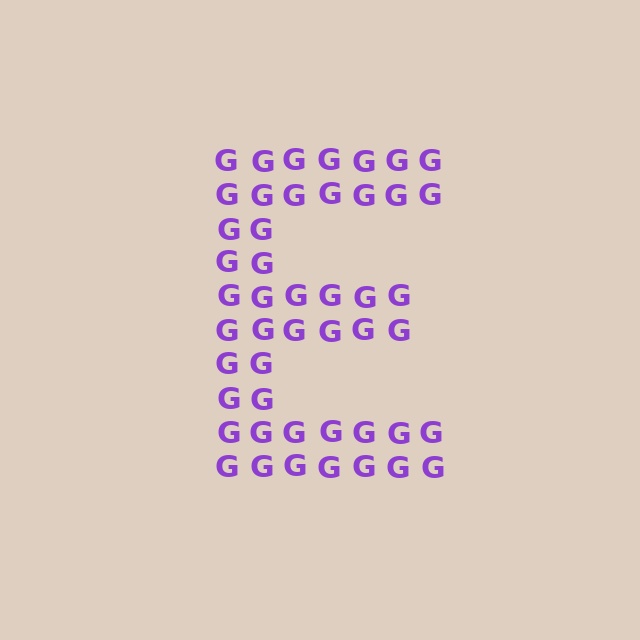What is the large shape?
The large shape is the letter E.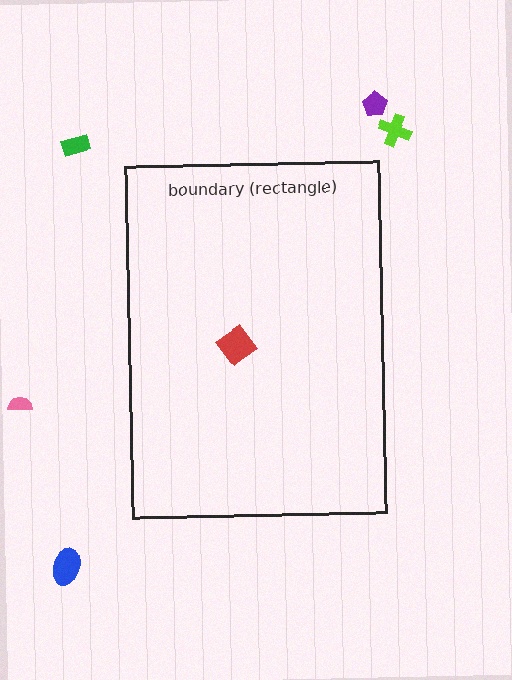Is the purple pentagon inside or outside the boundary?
Outside.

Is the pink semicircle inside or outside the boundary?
Outside.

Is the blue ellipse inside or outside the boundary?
Outside.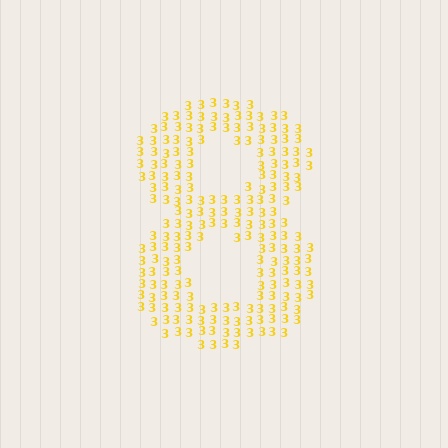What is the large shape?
The large shape is the digit 8.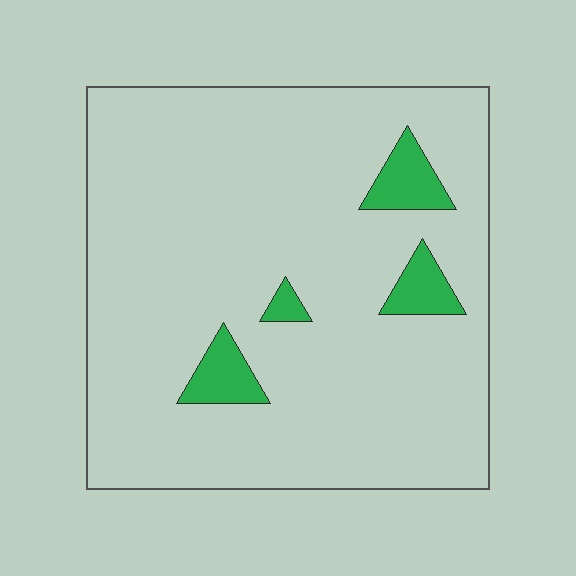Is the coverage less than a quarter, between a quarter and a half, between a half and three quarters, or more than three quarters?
Less than a quarter.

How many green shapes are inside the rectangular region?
4.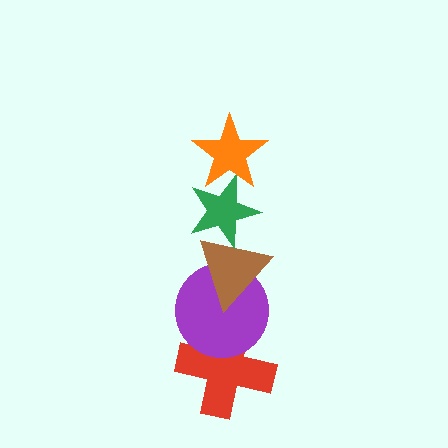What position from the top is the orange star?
The orange star is 1st from the top.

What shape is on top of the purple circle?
The brown triangle is on top of the purple circle.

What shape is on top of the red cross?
The purple circle is on top of the red cross.